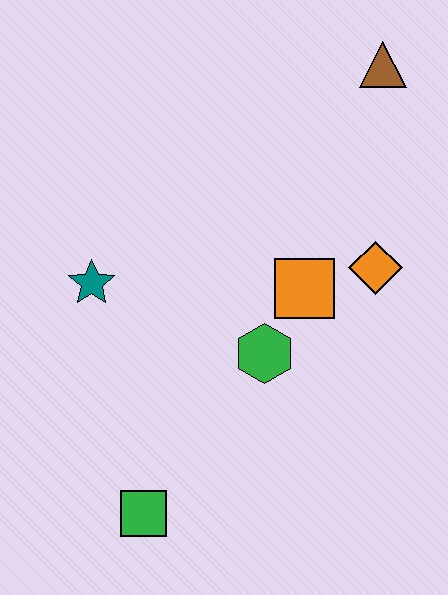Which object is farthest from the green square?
The brown triangle is farthest from the green square.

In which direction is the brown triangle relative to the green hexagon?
The brown triangle is above the green hexagon.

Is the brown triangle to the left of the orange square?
No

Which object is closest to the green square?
The green hexagon is closest to the green square.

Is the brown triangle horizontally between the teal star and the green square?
No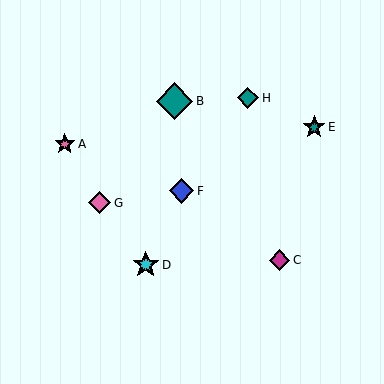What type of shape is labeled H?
Shape H is a teal diamond.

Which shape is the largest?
The teal diamond (labeled B) is the largest.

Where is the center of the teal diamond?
The center of the teal diamond is at (175, 101).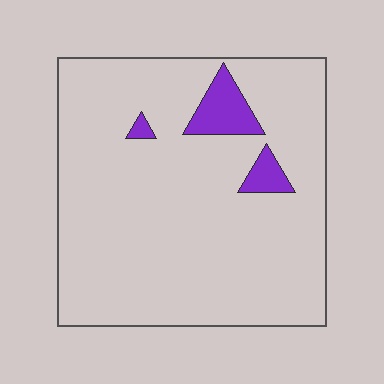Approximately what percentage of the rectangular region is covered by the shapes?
Approximately 5%.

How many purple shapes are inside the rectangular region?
3.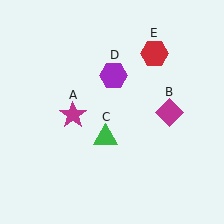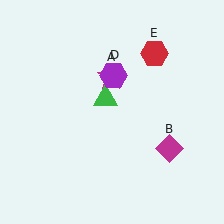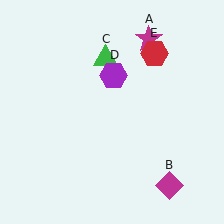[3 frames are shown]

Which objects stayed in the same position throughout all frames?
Purple hexagon (object D) and red hexagon (object E) remained stationary.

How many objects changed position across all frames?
3 objects changed position: magenta star (object A), magenta diamond (object B), green triangle (object C).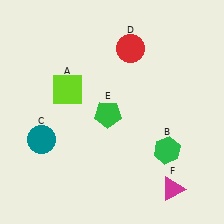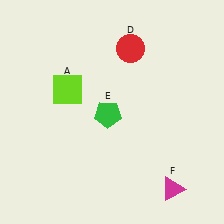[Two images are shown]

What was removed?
The green hexagon (B), the teal circle (C) were removed in Image 2.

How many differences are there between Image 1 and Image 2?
There are 2 differences between the two images.